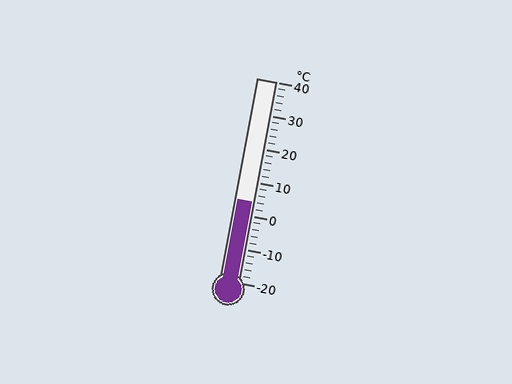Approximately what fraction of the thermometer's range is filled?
The thermometer is filled to approximately 40% of its range.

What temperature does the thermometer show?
The thermometer shows approximately 4°C.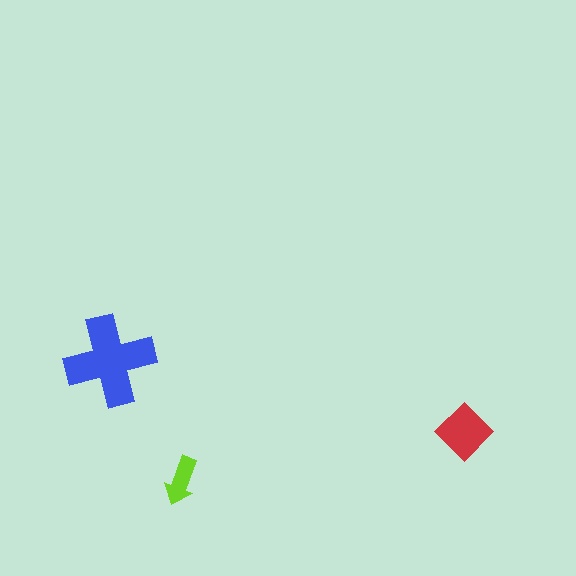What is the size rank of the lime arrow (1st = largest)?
3rd.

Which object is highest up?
The blue cross is topmost.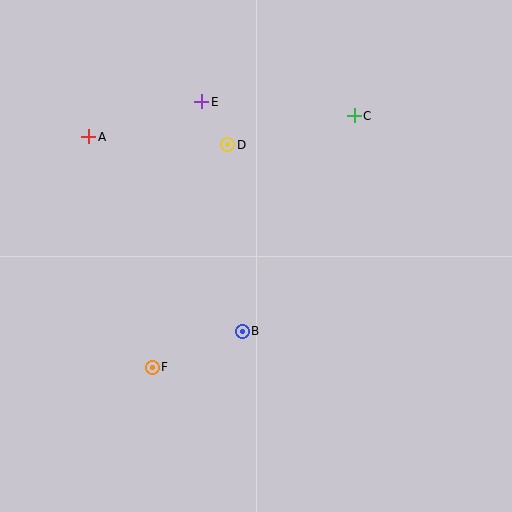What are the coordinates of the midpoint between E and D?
The midpoint between E and D is at (215, 123).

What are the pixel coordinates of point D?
Point D is at (228, 145).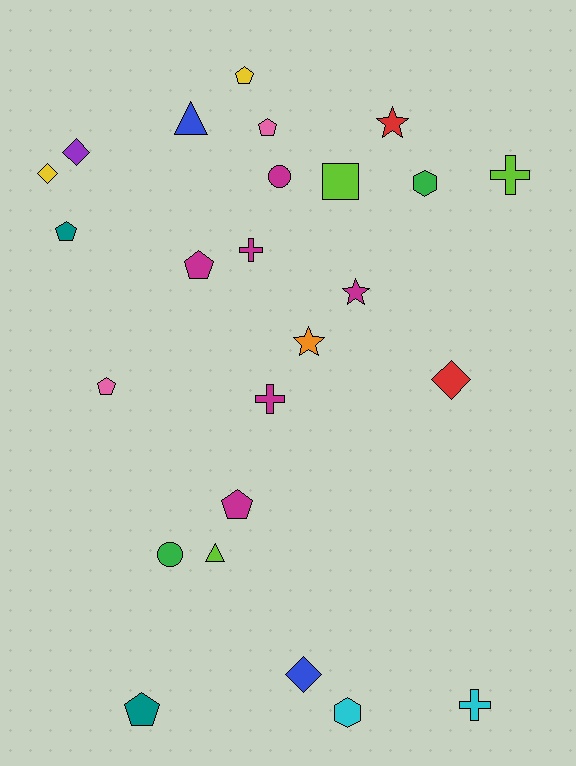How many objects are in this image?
There are 25 objects.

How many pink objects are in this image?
There are 2 pink objects.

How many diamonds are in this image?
There are 4 diamonds.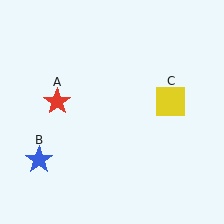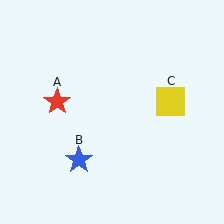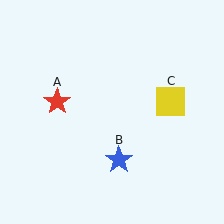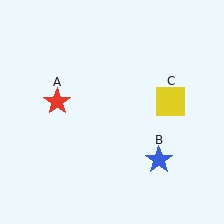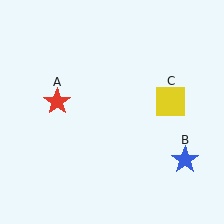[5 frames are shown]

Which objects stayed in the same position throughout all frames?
Red star (object A) and yellow square (object C) remained stationary.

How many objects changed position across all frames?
1 object changed position: blue star (object B).